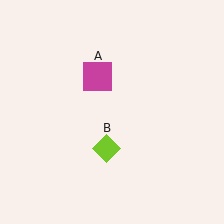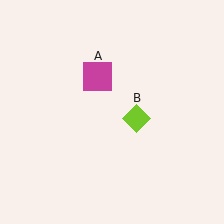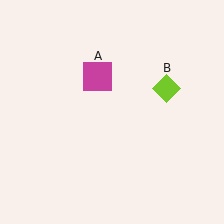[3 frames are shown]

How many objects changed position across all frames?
1 object changed position: lime diamond (object B).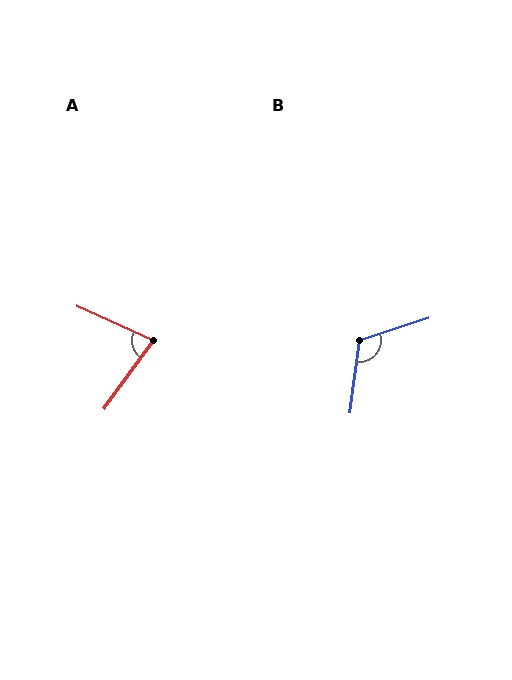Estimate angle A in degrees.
Approximately 78 degrees.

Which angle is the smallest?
A, at approximately 78 degrees.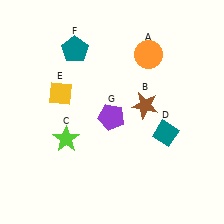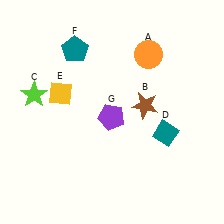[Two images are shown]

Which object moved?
The lime star (C) moved up.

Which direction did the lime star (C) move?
The lime star (C) moved up.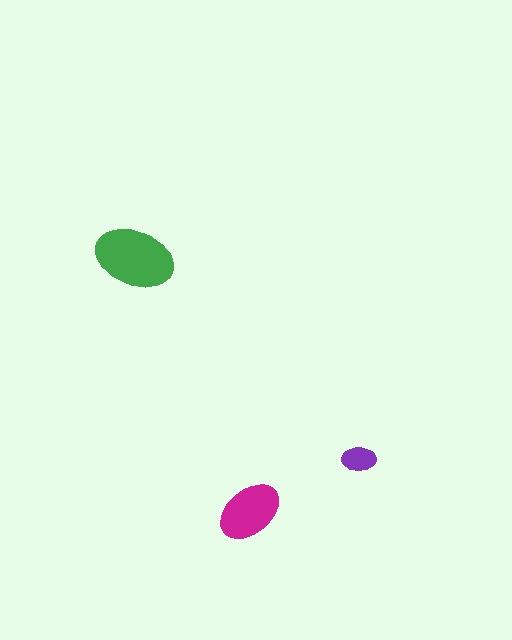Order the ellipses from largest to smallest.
the green one, the magenta one, the purple one.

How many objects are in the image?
There are 3 objects in the image.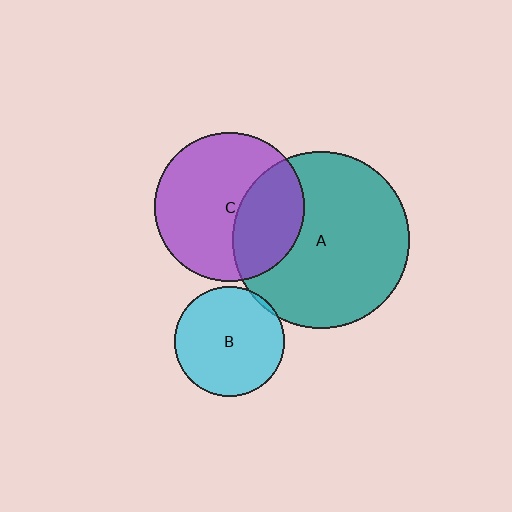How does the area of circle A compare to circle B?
Approximately 2.6 times.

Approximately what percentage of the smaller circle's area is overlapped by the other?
Approximately 35%.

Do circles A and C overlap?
Yes.